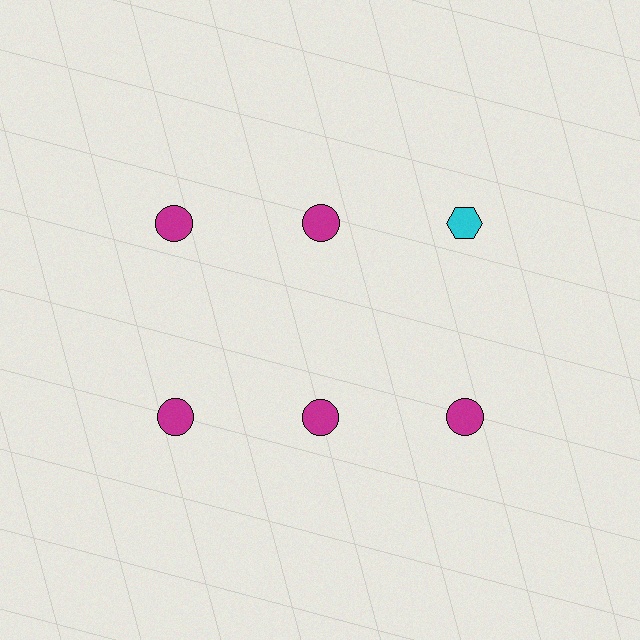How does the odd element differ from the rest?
It differs in both color (cyan instead of magenta) and shape (hexagon instead of circle).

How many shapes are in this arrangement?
There are 6 shapes arranged in a grid pattern.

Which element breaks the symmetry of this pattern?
The cyan hexagon in the top row, center column breaks the symmetry. All other shapes are magenta circles.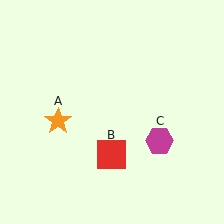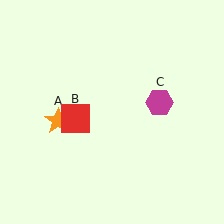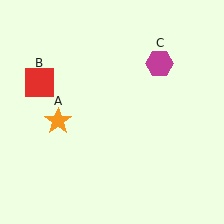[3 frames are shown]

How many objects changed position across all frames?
2 objects changed position: red square (object B), magenta hexagon (object C).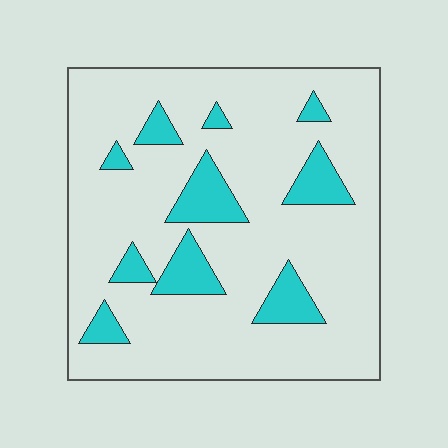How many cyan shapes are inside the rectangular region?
10.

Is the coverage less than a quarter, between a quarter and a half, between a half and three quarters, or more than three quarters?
Less than a quarter.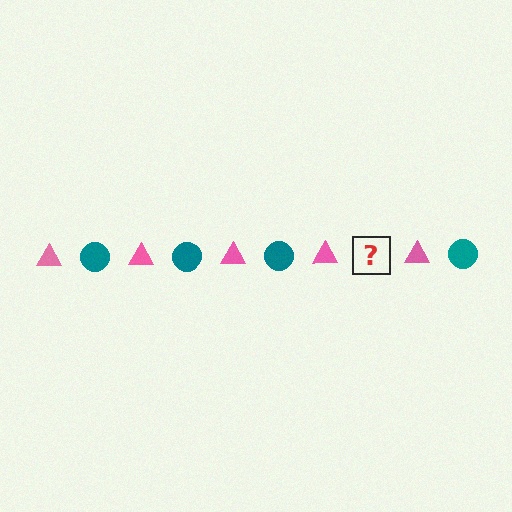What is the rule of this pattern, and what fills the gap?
The rule is that the pattern alternates between pink triangle and teal circle. The gap should be filled with a teal circle.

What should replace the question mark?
The question mark should be replaced with a teal circle.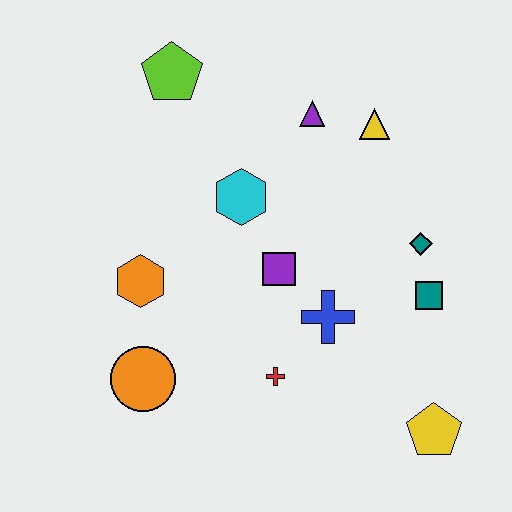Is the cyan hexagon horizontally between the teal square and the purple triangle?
No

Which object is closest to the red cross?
The blue cross is closest to the red cross.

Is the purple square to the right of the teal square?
No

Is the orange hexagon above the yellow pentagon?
Yes